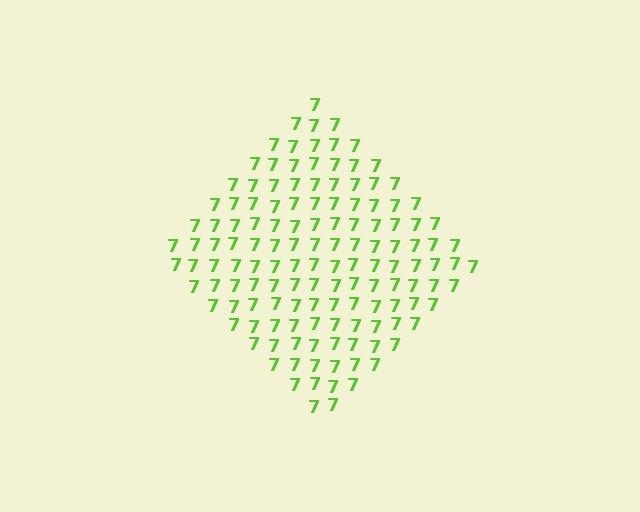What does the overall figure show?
The overall figure shows a diamond.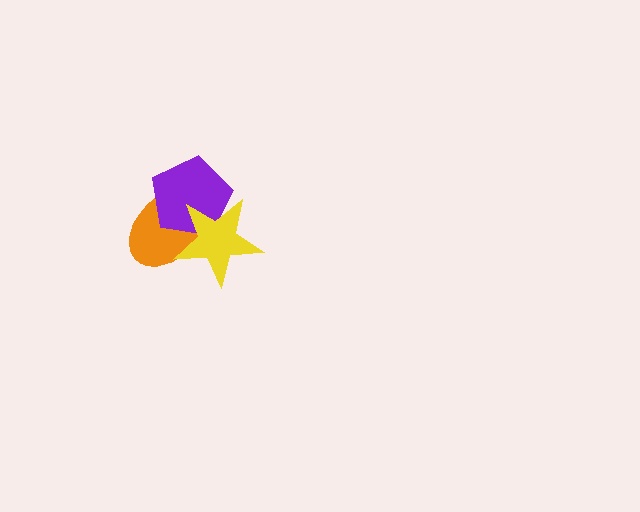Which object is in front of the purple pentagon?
The yellow star is in front of the purple pentagon.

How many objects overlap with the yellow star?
2 objects overlap with the yellow star.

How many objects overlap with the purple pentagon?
2 objects overlap with the purple pentagon.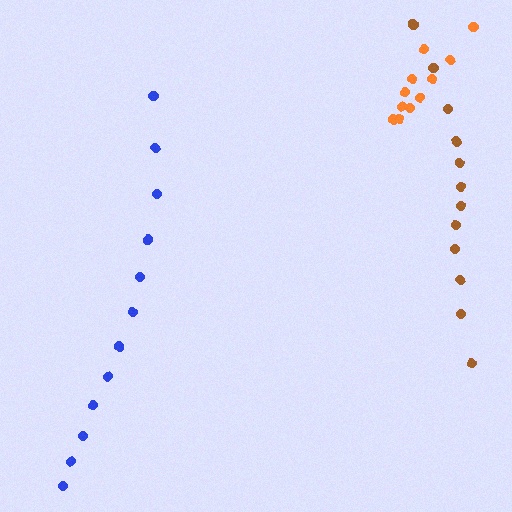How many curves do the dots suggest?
There are 3 distinct paths.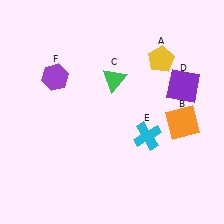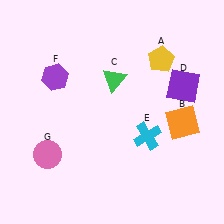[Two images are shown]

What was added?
A pink circle (G) was added in Image 2.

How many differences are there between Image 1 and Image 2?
There is 1 difference between the two images.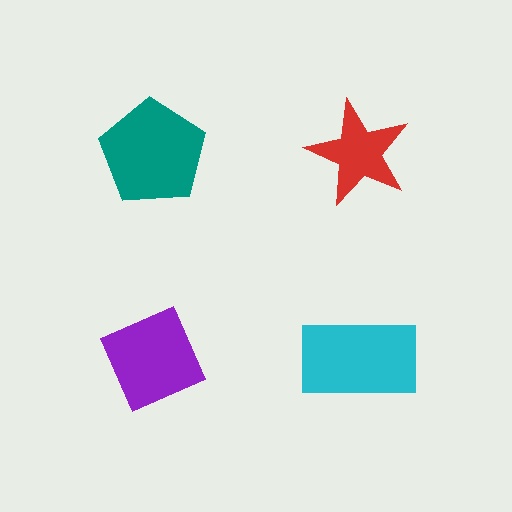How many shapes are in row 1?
2 shapes.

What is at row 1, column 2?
A red star.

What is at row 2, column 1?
A purple diamond.